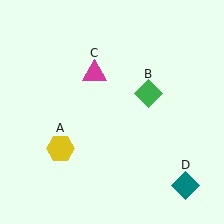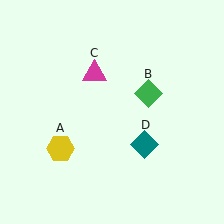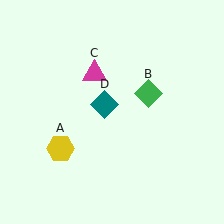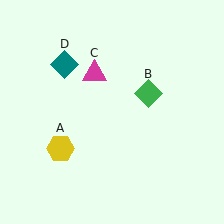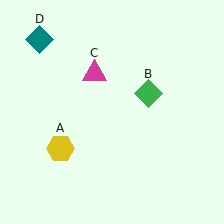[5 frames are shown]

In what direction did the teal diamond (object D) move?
The teal diamond (object D) moved up and to the left.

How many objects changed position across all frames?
1 object changed position: teal diamond (object D).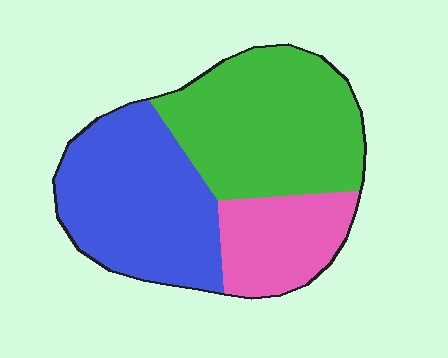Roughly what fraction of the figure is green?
Green takes up about two fifths (2/5) of the figure.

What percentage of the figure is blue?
Blue takes up about three eighths (3/8) of the figure.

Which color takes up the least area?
Pink, at roughly 20%.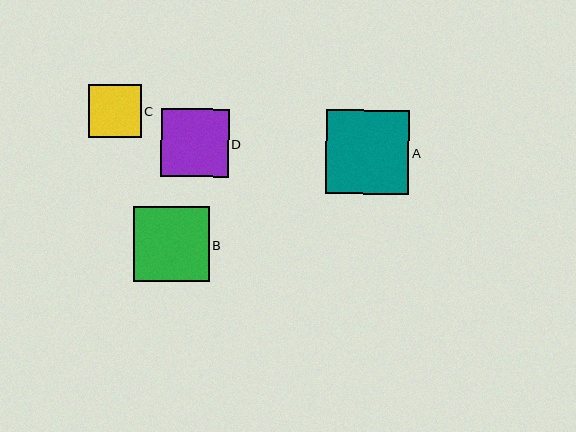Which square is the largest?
Square A is the largest with a size of approximately 84 pixels.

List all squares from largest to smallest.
From largest to smallest: A, B, D, C.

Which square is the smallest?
Square C is the smallest with a size of approximately 53 pixels.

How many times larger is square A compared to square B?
Square A is approximately 1.1 times the size of square B.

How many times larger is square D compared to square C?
Square D is approximately 1.3 times the size of square C.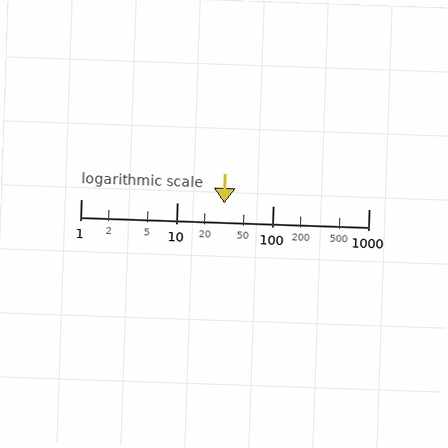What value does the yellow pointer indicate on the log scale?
The pointer indicates approximately 31.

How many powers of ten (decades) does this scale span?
The scale spans 3 decades, from 1 to 1000.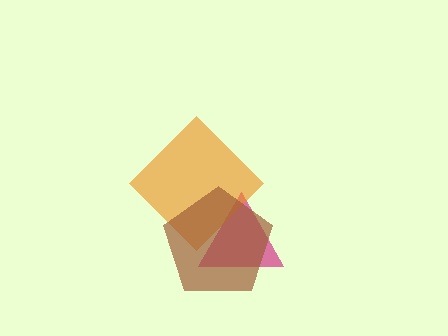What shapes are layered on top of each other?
The layered shapes are: a magenta triangle, an orange diamond, a brown pentagon.